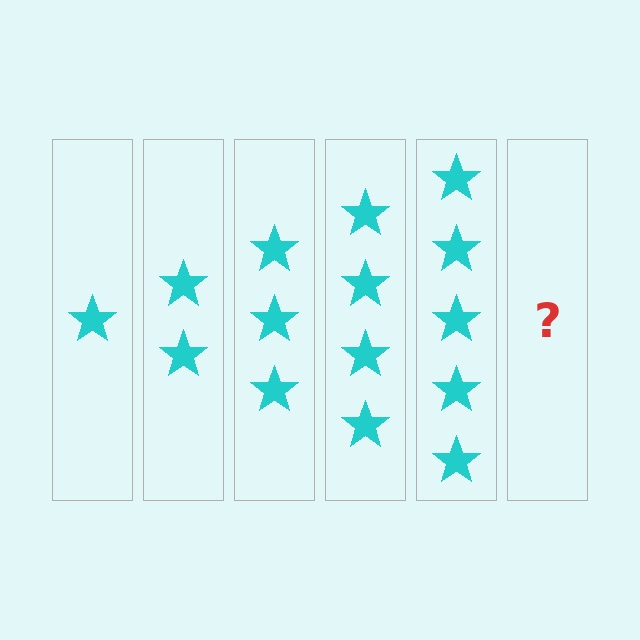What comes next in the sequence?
The next element should be 6 stars.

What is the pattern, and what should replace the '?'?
The pattern is that each step adds one more star. The '?' should be 6 stars.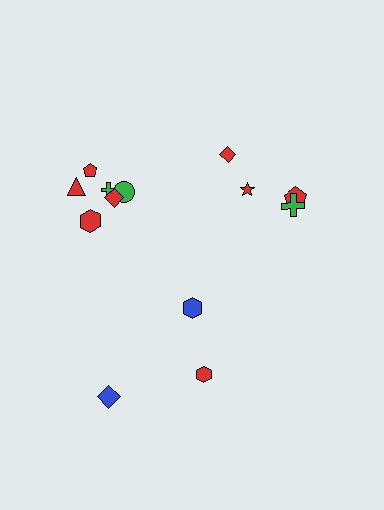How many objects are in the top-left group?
There are 6 objects.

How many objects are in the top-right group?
There are 4 objects.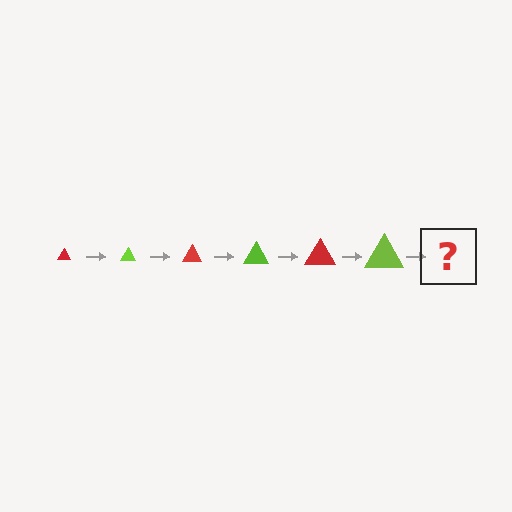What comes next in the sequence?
The next element should be a red triangle, larger than the previous one.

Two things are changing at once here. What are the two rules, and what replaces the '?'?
The two rules are that the triangle grows larger each step and the color cycles through red and lime. The '?' should be a red triangle, larger than the previous one.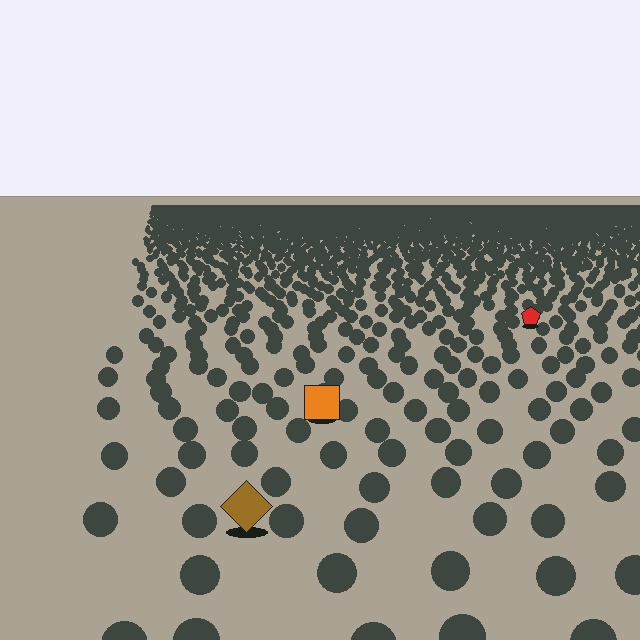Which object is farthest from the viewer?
The red pentagon is farthest from the viewer. It appears smaller and the ground texture around it is denser.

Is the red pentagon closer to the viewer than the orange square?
No. The orange square is closer — you can tell from the texture gradient: the ground texture is coarser near it.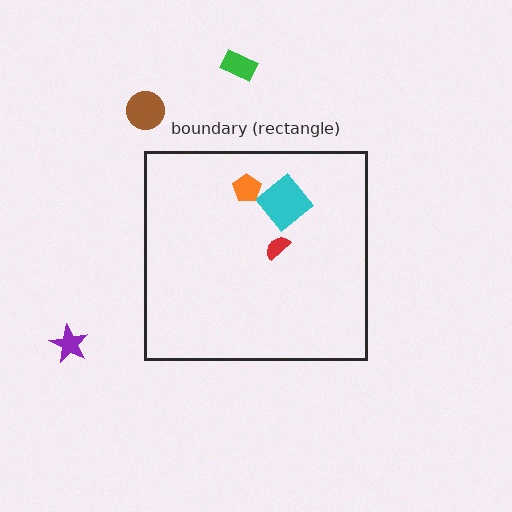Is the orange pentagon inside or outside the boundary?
Inside.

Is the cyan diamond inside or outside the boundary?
Inside.